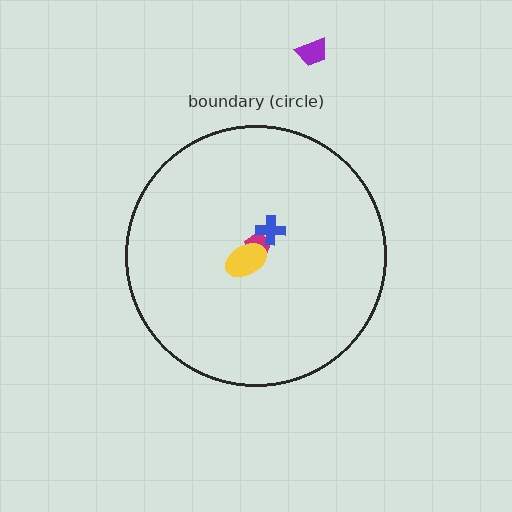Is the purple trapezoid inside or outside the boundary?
Outside.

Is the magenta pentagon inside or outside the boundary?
Inside.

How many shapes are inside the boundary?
3 inside, 1 outside.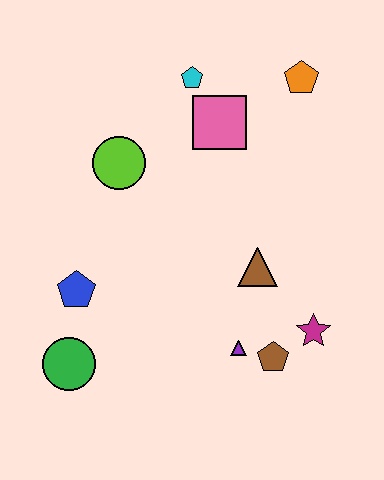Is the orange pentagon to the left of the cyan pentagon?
No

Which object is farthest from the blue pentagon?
The orange pentagon is farthest from the blue pentagon.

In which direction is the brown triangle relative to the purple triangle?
The brown triangle is above the purple triangle.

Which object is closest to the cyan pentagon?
The pink square is closest to the cyan pentagon.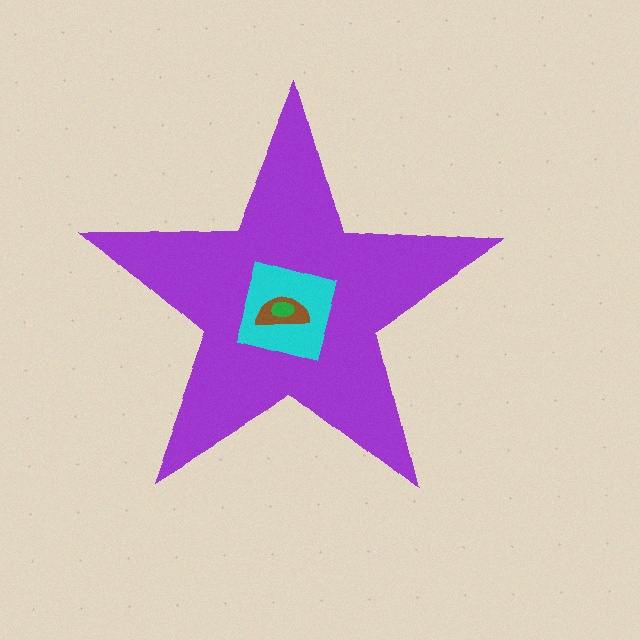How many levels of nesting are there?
4.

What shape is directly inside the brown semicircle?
The green ellipse.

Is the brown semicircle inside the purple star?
Yes.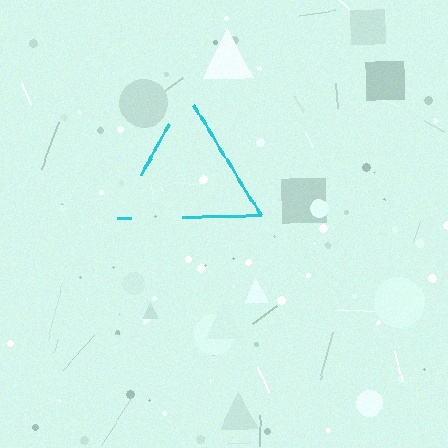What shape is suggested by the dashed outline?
The dashed outline suggests a triangle.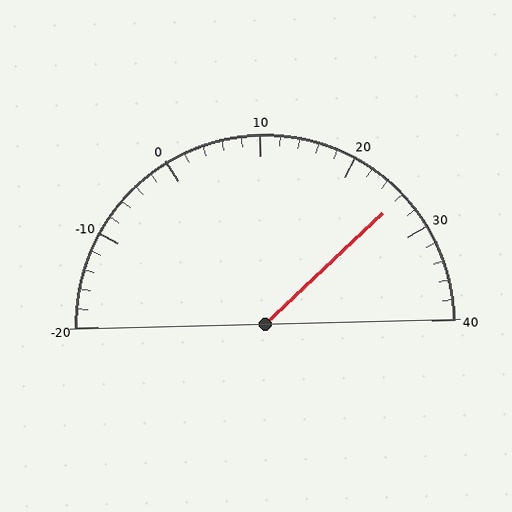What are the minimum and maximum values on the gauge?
The gauge ranges from -20 to 40.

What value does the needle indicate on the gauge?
The needle indicates approximately 26.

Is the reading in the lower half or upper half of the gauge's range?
The reading is in the upper half of the range (-20 to 40).